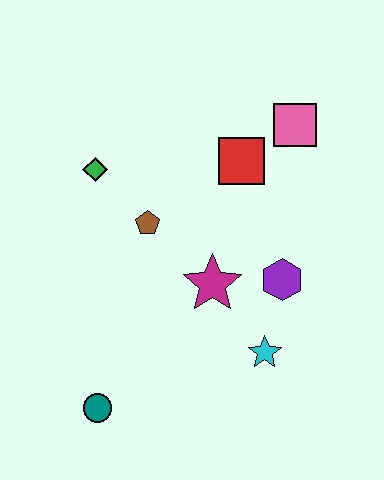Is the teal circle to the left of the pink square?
Yes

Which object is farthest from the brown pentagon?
The teal circle is farthest from the brown pentagon.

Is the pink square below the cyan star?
No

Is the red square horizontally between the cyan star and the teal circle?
Yes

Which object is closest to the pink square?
The red square is closest to the pink square.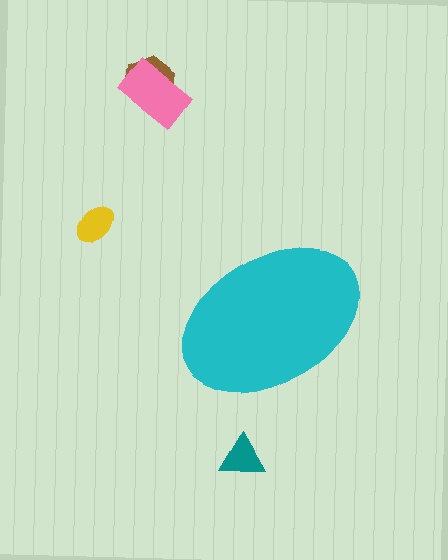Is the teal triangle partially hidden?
No, the teal triangle is fully visible.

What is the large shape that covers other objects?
A cyan ellipse.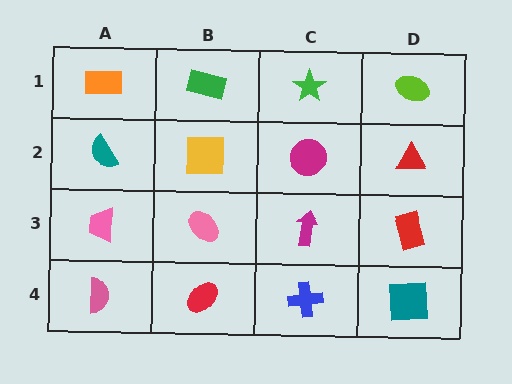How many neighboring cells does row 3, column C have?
4.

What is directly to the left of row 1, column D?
A green star.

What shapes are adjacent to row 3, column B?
A yellow square (row 2, column B), a red ellipse (row 4, column B), a pink trapezoid (row 3, column A), a magenta arrow (row 3, column C).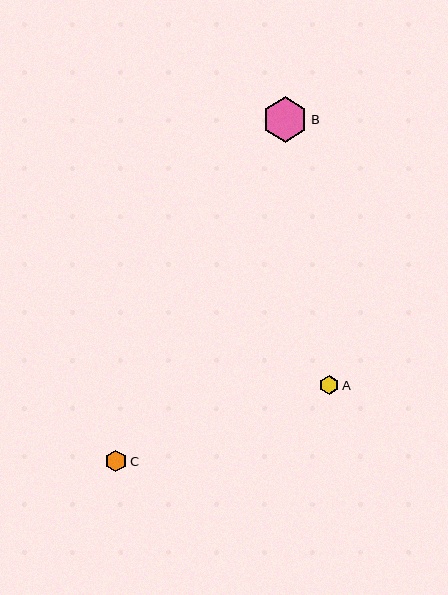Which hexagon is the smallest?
Hexagon A is the smallest with a size of approximately 19 pixels.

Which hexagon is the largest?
Hexagon B is the largest with a size of approximately 45 pixels.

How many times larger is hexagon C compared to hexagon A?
Hexagon C is approximately 1.1 times the size of hexagon A.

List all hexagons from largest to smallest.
From largest to smallest: B, C, A.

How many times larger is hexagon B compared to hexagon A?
Hexagon B is approximately 2.4 times the size of hexagon A.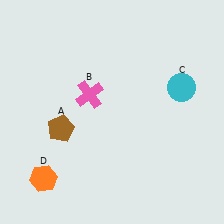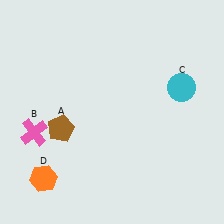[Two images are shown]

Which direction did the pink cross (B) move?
The pink cross (B) moved left.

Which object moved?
The pink cross (B) moved left.